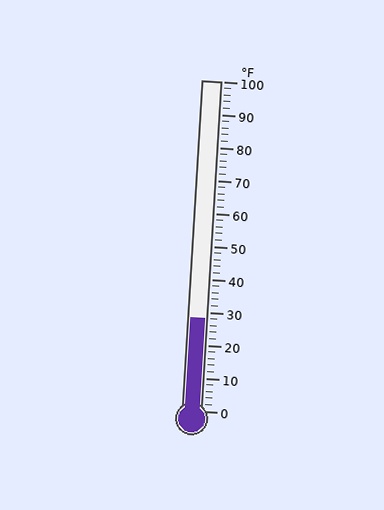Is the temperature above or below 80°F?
The temperature is below 80°F.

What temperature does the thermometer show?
The thermometer shows approximately 28°F.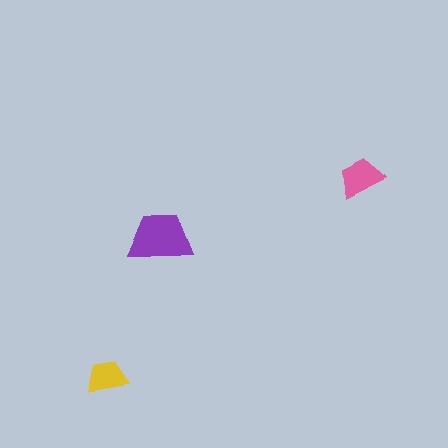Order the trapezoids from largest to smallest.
the purple one, the pink one, the yellow one.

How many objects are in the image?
There are 3 objects in the image.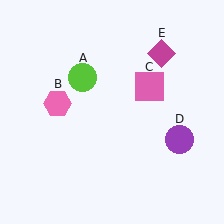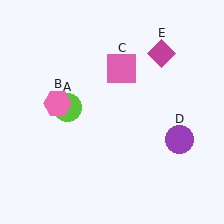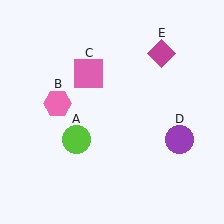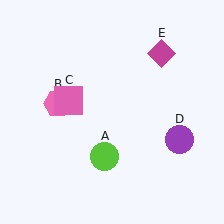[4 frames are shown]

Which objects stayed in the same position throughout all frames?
Pink hexagon (object B) and purple circle (object D) and magenta diamond (object E) remained stationary.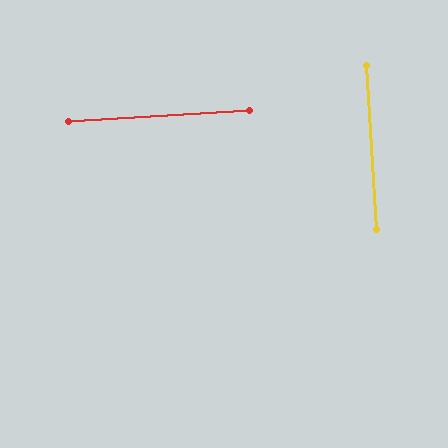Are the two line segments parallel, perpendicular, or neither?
Perpendicular — they meet at approximately 90°.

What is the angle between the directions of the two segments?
Approximately 90 degrees.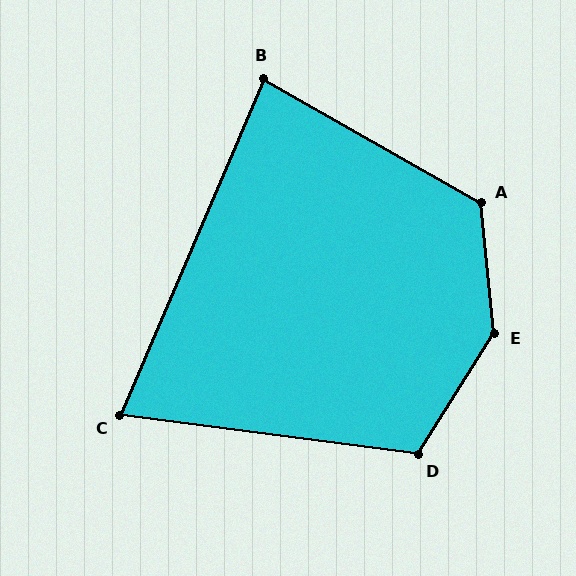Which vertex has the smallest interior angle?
C, at approximately 74 degrees.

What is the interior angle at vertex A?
Approximately 125 degrees (obtuse).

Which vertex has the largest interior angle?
E, at approximately 142 degrees.